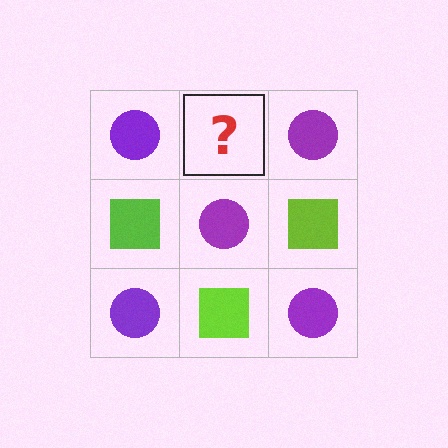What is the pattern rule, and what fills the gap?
The rule is that it alternates purple circle and lime square in a checkerboard pattern. The gap should be filled with a lime square.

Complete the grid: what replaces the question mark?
The question mark should be replaced with a lime square.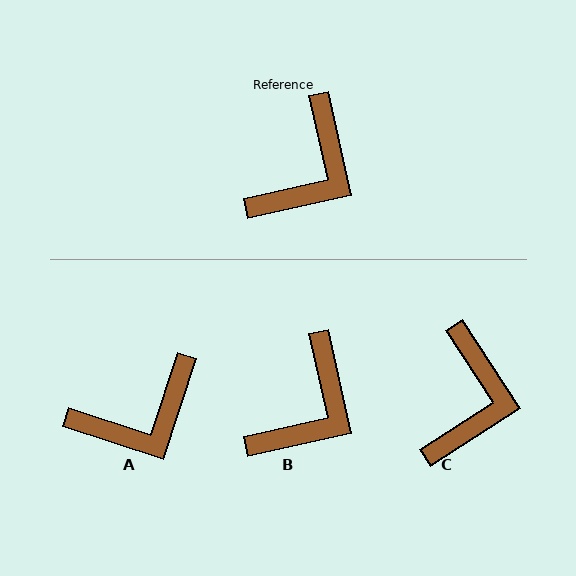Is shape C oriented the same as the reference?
No, it is off by about 20 degrees.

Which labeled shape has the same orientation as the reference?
B.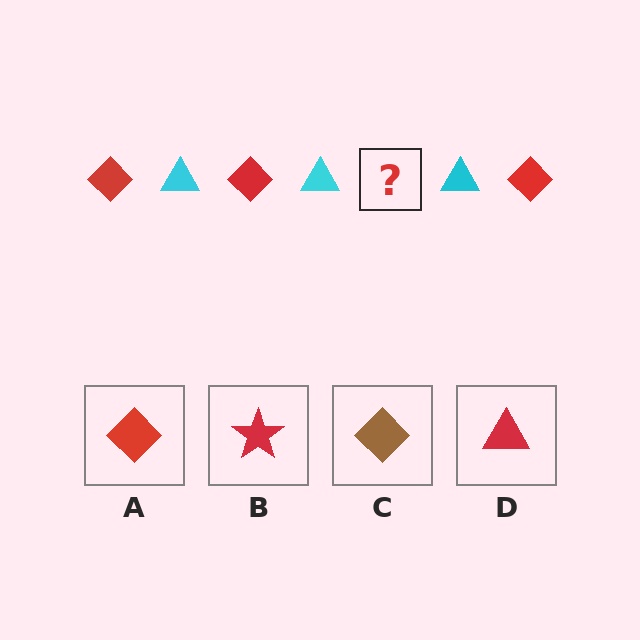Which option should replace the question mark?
Option A.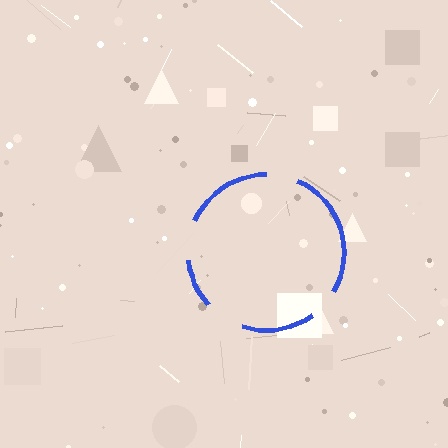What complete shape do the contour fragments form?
The contour fragments form a circle.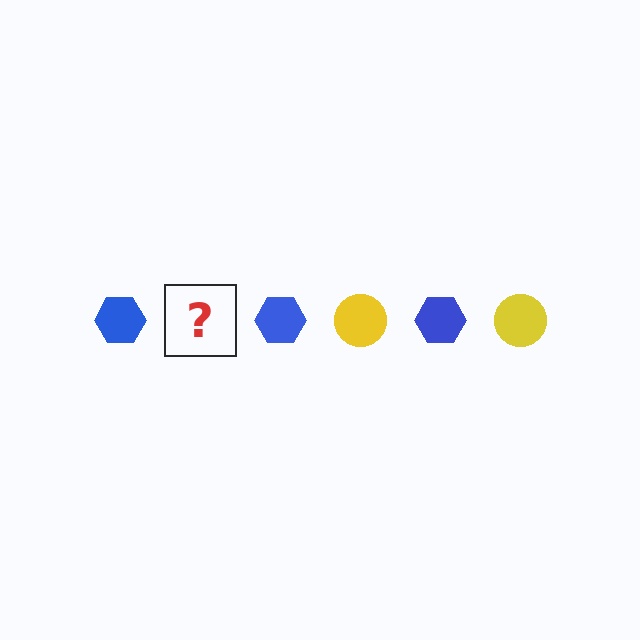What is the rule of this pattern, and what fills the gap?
The rule is that the pattern alternates between blue hexagon and yellow circle. The gap should be filled with a yellow circle.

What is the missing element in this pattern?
The missing element is a yellow circle.